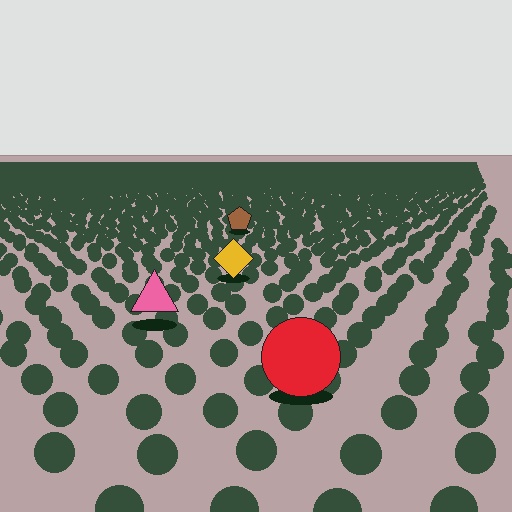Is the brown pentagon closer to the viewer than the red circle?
No. The red circle is closer — you can tell from the texture gradient: the ground texture is coarser near it.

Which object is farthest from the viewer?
The brown pentagon is farthest from the viewer. It appears smaller and the ground texture around it is denser.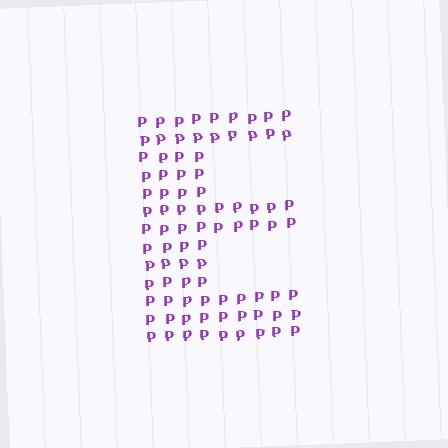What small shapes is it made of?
It is made of small letter P's.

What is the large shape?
The large shape is the letter E.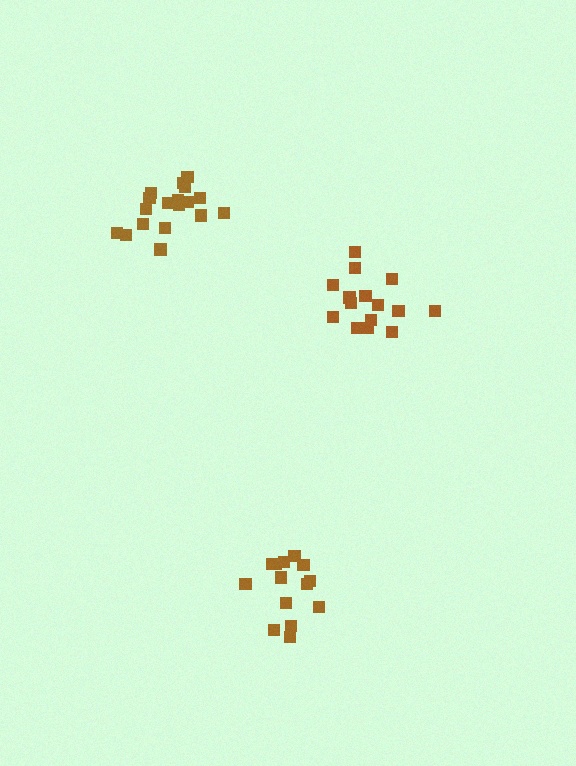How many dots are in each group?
Group 1: 15 dots, Group 2: 14 dots, Group 3: 18 dots (47 total).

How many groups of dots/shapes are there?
There are 3 groups.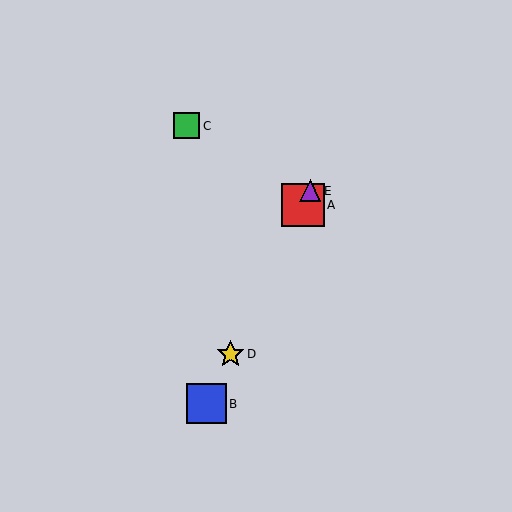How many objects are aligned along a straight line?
4 objects (A, B, D, E) are aligned along a straight line.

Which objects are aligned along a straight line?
Objects A, B, D, E are aligned along a straight line.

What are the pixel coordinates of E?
Object E is at (310, 191).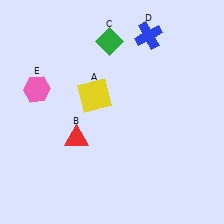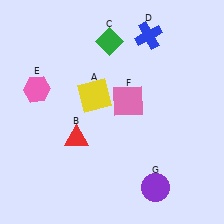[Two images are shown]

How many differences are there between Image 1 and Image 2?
There are 2 differences between the two images.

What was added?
A pink square (F), a purple circle (G) were added in Image 2.